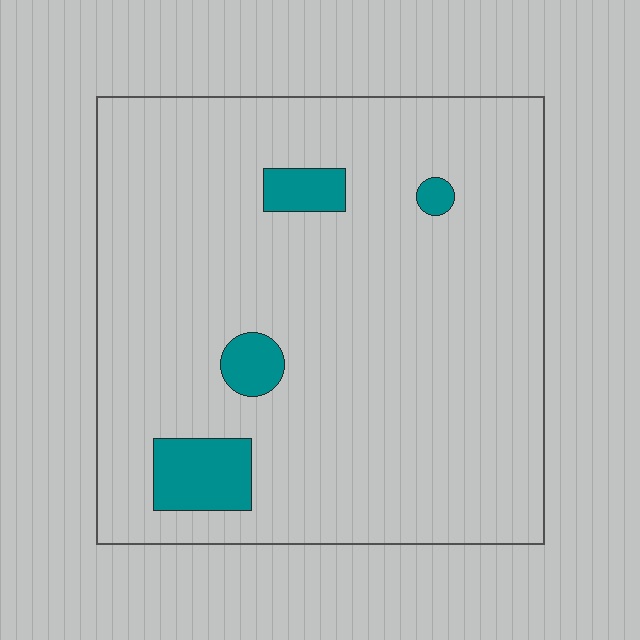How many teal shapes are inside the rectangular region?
4.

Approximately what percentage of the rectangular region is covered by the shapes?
Approximately 10%.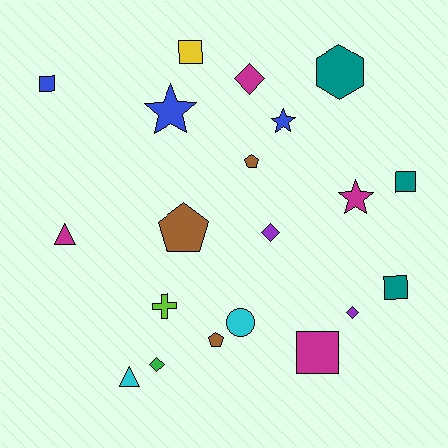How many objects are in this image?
There are 20 objects.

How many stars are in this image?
There are 3 stars.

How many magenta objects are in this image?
There are 4 magenta objects.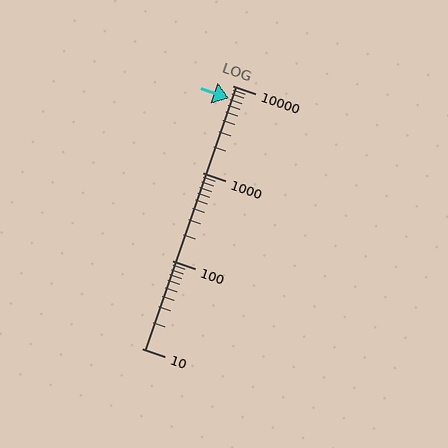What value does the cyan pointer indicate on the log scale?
The pointer indicates approximately 7100.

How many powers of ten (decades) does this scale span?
The scale spans 3 decades, from 10 to 10000.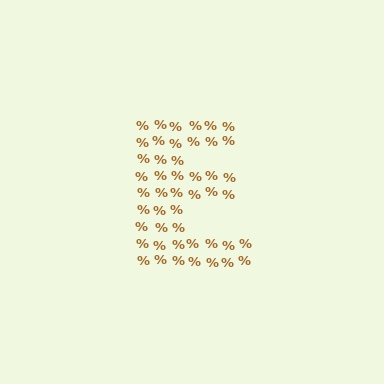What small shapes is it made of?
It is made of small percent signs.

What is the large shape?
The large shape is the letter E.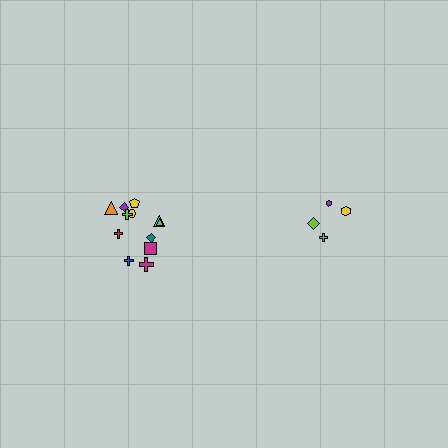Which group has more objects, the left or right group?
The left group.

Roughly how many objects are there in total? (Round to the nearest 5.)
Roughly 15 objects in total.